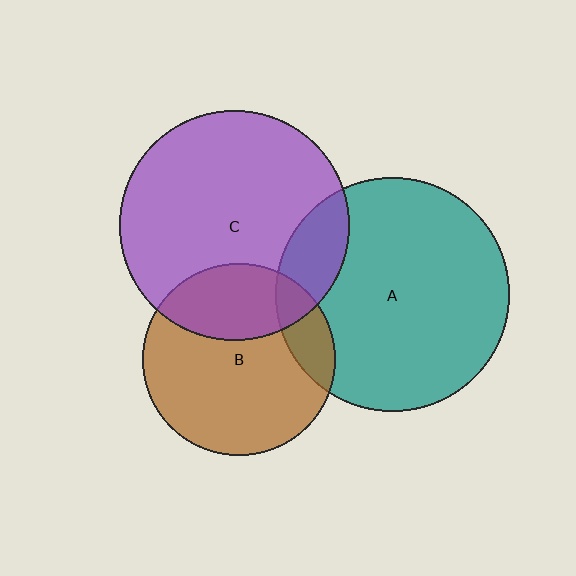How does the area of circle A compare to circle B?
Approximately 1.5 times.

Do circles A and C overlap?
Yes.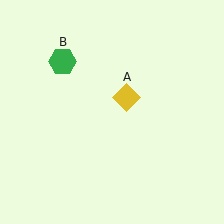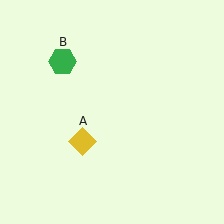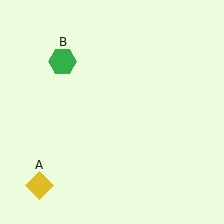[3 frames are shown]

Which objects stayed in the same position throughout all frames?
Green hexagon (object B) remained stationary.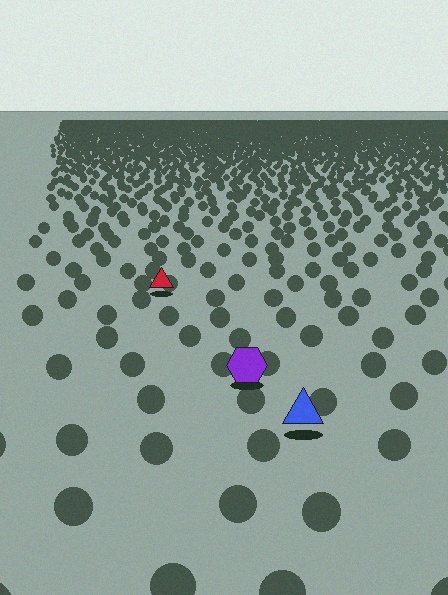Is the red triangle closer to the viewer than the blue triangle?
No. The blue triangle is closer — you can tell from the texture gradient: the ground texture is coarser near it.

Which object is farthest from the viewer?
The red triangle is farthest from the viewer. It appears smaller and the ground texture around it is denser.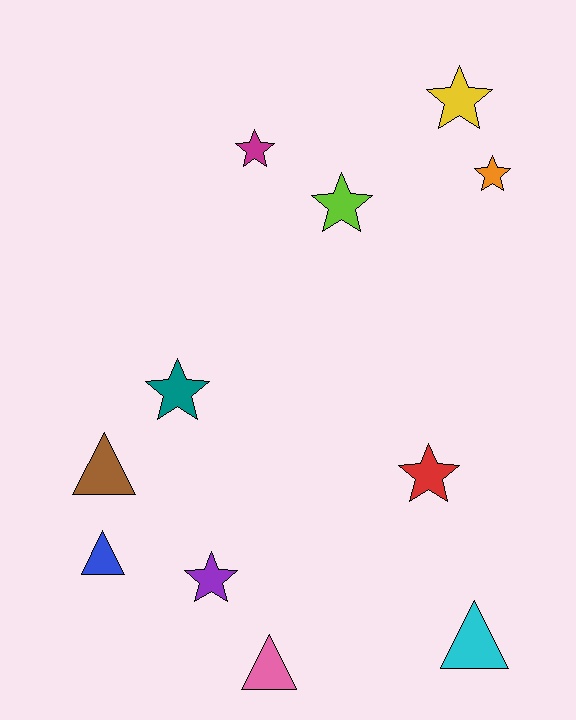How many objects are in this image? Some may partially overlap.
There are 11 objects.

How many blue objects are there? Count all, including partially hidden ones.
There is 1 blue object.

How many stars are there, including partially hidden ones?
There are 7 stars.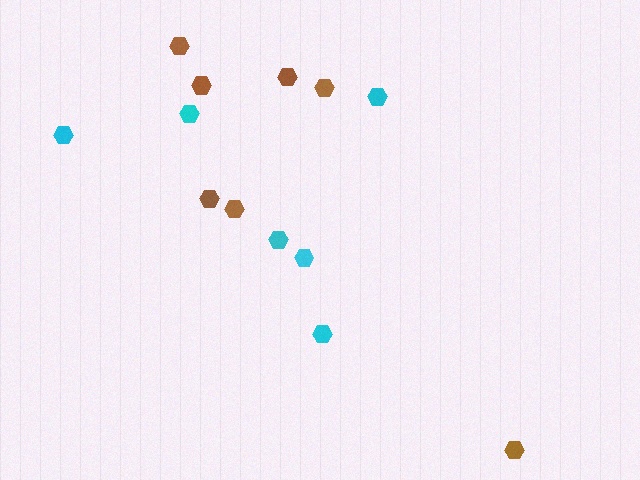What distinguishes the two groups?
There are 2 groups: one group of brown hexagons (7) and one group of cyan hexagons (6).